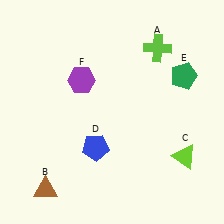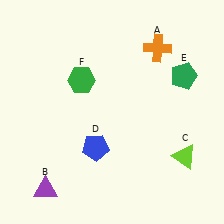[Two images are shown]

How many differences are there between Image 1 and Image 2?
There are 3 differences between the two images.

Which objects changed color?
A changed from lime to orange. B changed from brown to purple. F changed from purple to green.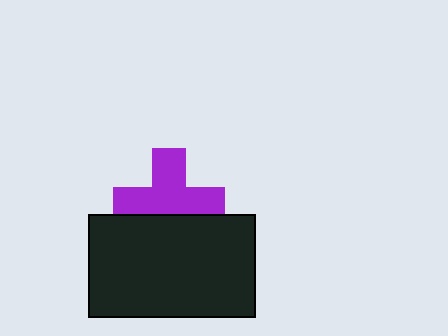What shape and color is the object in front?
The object in front is a black rectangle.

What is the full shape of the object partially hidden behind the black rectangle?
The partially hidden object is a purple cross.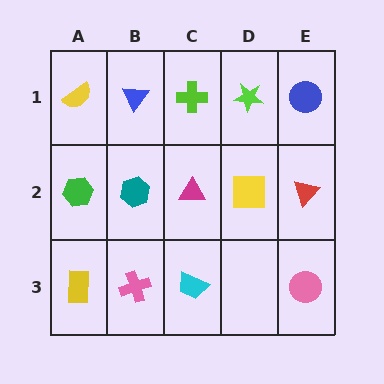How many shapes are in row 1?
5 shapes.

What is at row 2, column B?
A teal hexagon.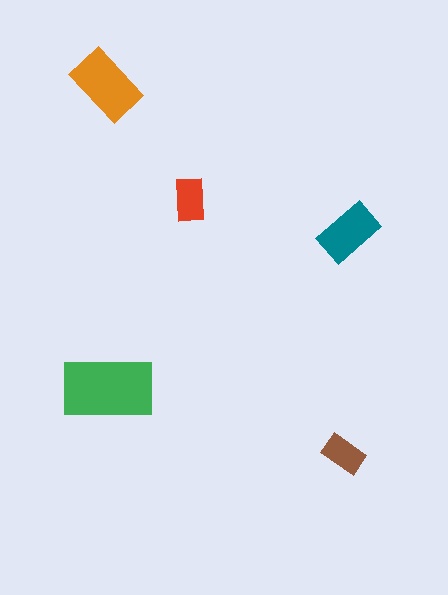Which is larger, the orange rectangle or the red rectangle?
The orange one.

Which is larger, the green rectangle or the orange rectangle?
The green one.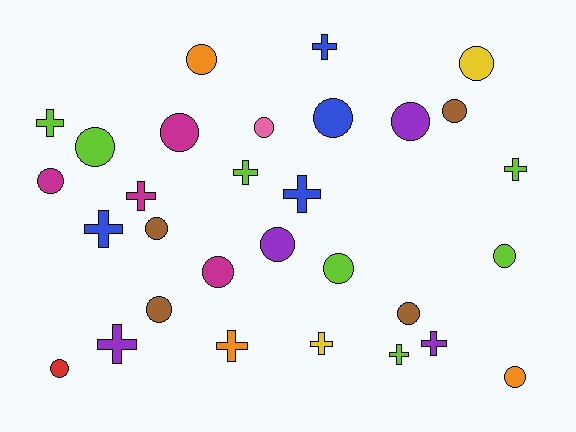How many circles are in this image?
There are 18 circles.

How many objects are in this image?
There are 30 objects.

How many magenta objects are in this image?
There are 4 magenta objects.